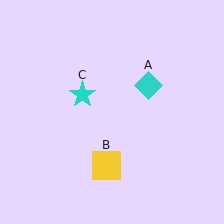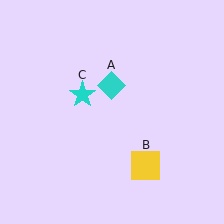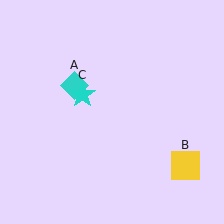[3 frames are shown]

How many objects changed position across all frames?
2 objects changed position: cyan diamond (object A), yellow square (object B).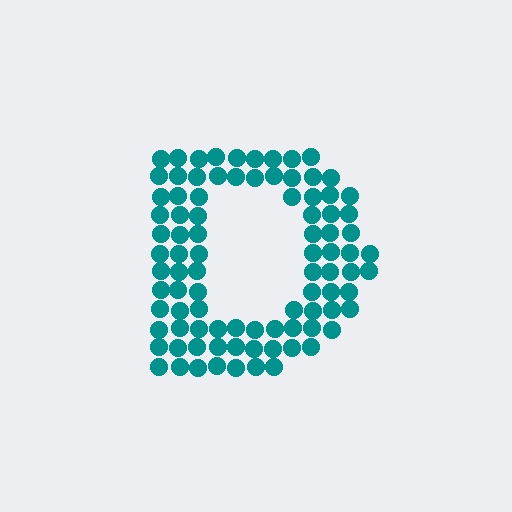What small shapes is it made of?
It is made of small circles.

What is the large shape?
The large shape is the letter D.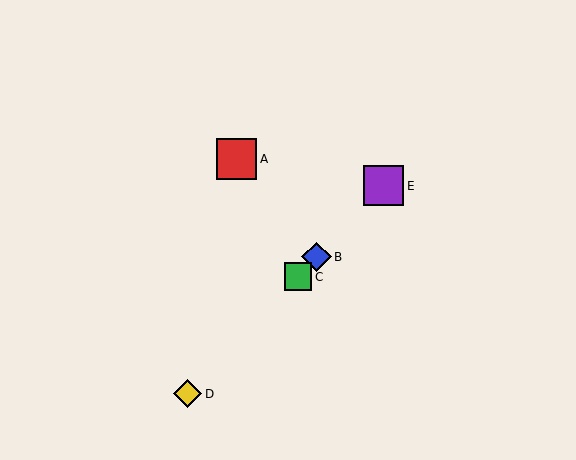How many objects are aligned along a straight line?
4 objects (B, C, D, E) are aligned along a straight line.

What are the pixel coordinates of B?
Object B is at (317, 257).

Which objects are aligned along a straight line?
Objects B, C, D, E are aligned along a straight line.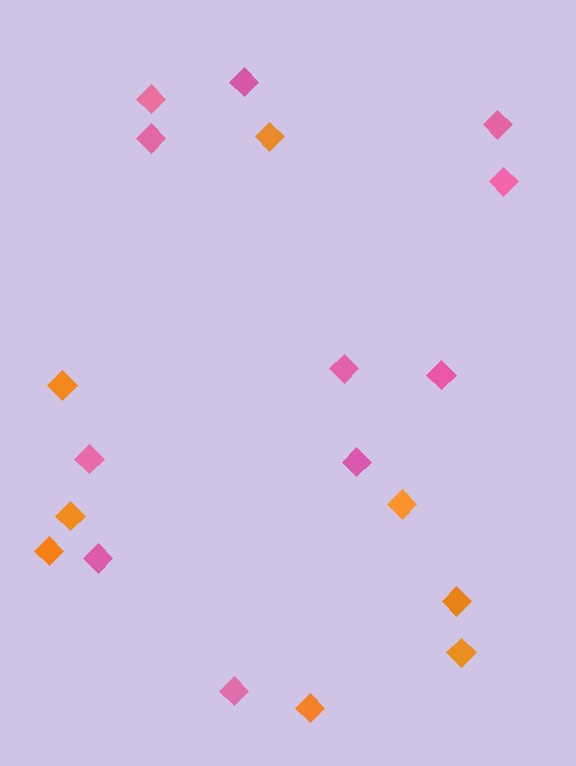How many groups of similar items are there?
There are 2 groups: one group of pink diamonds (11) and one group of orange diamonds (8).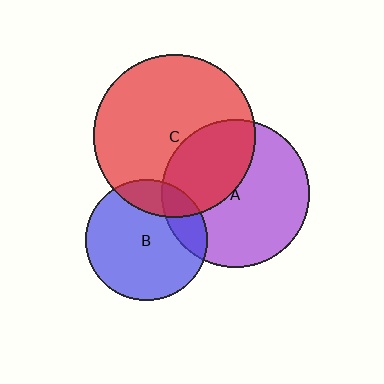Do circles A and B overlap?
Yes.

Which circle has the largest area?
Circle C (red).